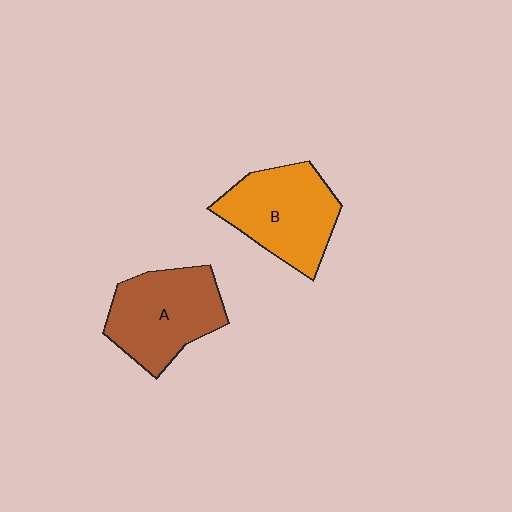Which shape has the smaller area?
Shape A (brown).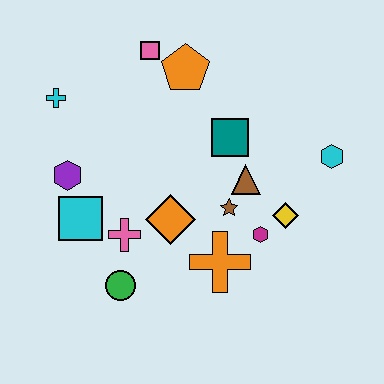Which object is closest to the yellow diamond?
The magenta hexagon is closest to the yellow diamond.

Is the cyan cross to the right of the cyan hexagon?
No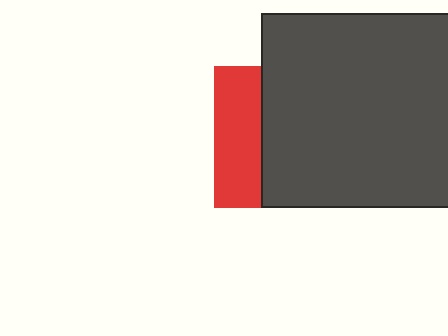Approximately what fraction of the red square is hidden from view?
Roughly 67% of the red square is hidden behind the dark gray square.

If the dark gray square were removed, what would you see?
You would see the complete red square.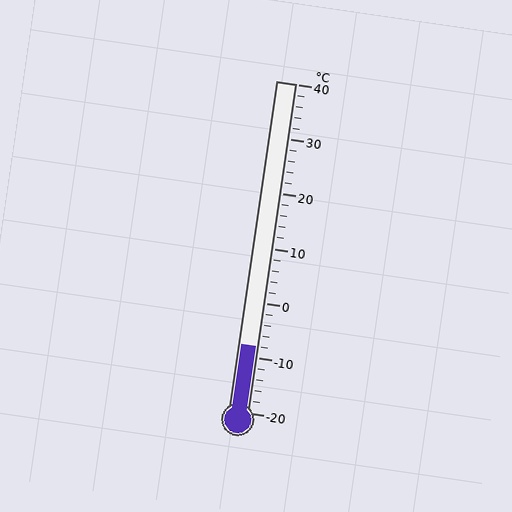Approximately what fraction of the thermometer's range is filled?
The thermometer is filled to approximately 20% of its range.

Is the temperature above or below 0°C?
The temperature is below 0°C.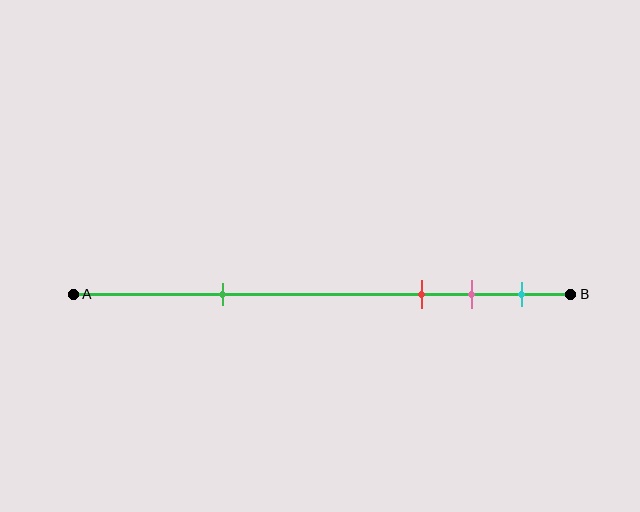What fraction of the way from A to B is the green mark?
The green mark is approximately 30% (0.3) of the way from A to B.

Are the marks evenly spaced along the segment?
No, the marks are not evenly spaced.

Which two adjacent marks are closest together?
The pink and cyan marks are the closest adjacent pair.